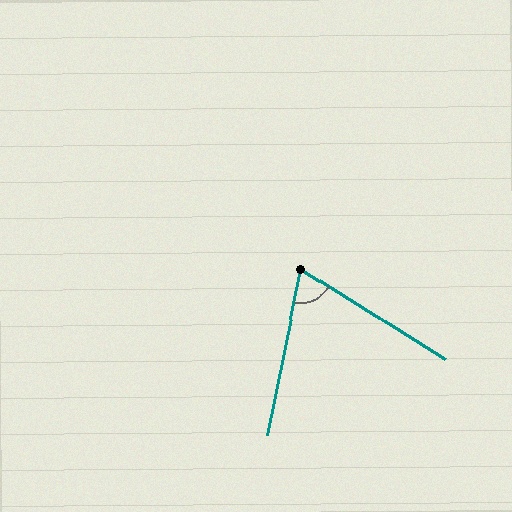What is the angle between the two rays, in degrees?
Approximately 69 degrees.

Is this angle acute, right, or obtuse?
It is acute.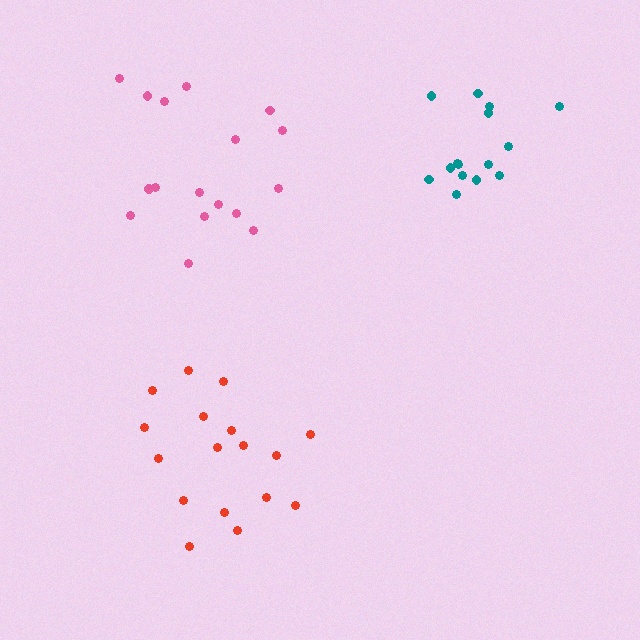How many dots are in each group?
Group 1: 15 dots, Group 2: 17 dots, Group 3: 17 dots (49 total).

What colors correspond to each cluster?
The clusters are colored: teal, red, pink.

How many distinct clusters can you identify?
There are 3 distinct clusters.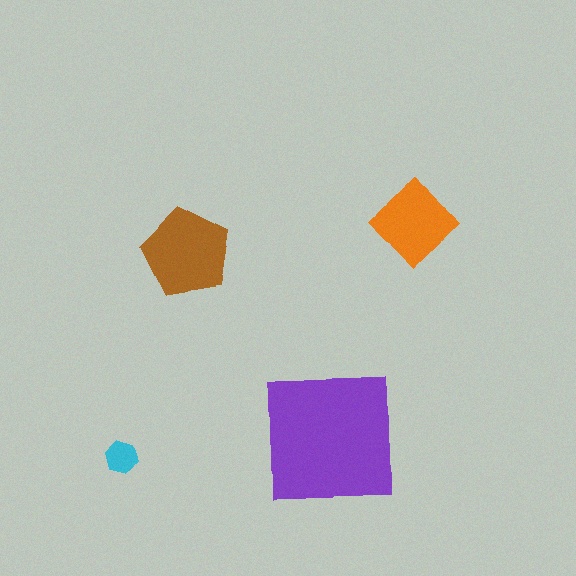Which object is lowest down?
The cyan hexagon is bottommost.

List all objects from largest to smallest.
The purple square, the brown pentagon, the orange diamond, the cyan hexagon.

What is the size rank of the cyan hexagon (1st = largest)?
4th.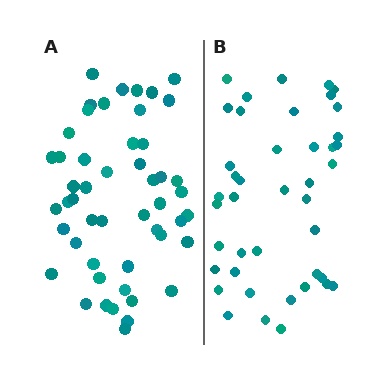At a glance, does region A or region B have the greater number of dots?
Region A (the left region) has more dots.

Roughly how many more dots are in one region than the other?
Region A has roughly 8 or so more dots than region B.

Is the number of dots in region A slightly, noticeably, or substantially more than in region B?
Region A has only slightly more — the two regions are fairly close. The ratio is roughly 1.2 to 1.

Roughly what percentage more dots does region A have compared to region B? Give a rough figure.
About 20% more.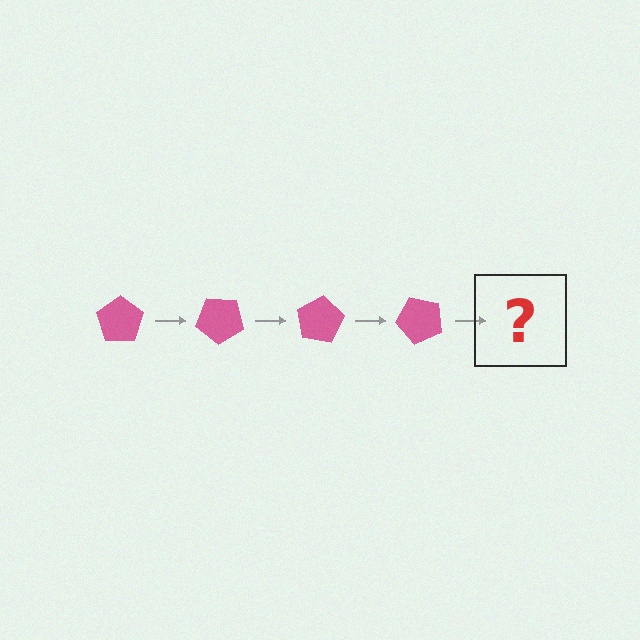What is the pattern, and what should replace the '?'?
The pattern is that the pentagon rotates 40 degrees each step. The '?' should be a pink pentagon rotated 160 degrees.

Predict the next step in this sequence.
The next step is a pink pentagon rotated 160 degrees.